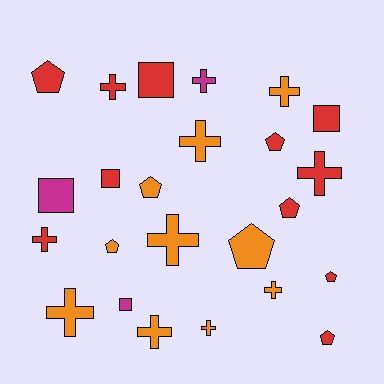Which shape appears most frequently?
Cross, with 11 objects.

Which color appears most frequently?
Red, with 11 objects.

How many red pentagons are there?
There are 5 red pentagons.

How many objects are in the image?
There are 24 objects.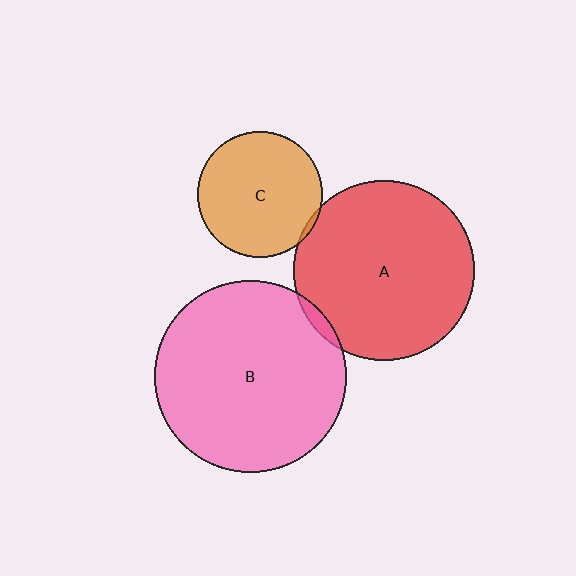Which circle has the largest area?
Circle B (pink).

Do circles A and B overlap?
Yes.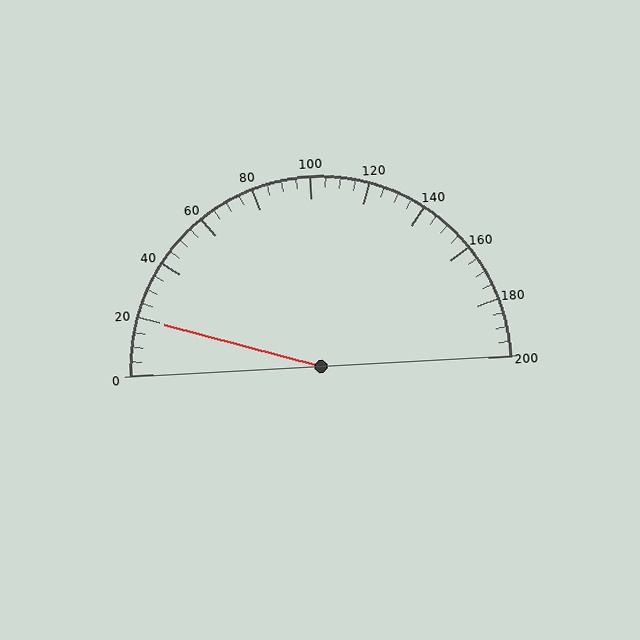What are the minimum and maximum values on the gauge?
The gauge ranges from 0 to 200.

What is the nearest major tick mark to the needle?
The nearest major tick mark is 20.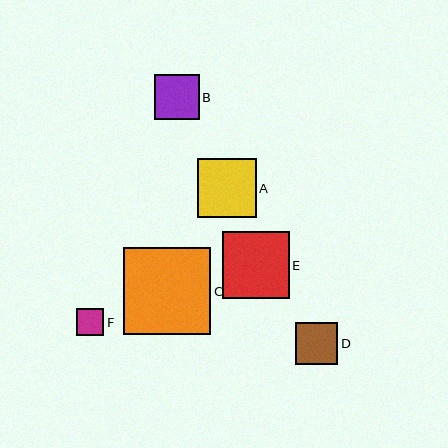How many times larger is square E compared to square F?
Square E is approximately 2.5 times the size of square F.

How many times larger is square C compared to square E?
Square C is approximately 1.3 times the size of square E.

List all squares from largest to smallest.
From largest to smallest: C, E, A, B, D, F.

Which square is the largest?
Square C is the largest with a size of approximately 87 pixels.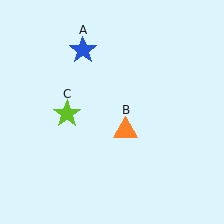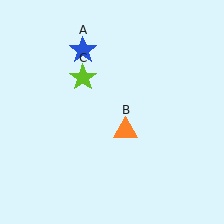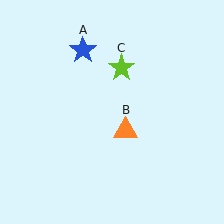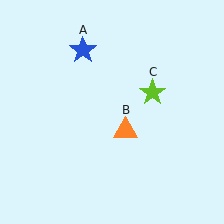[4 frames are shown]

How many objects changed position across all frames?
1 object changed position: lime star (object C).